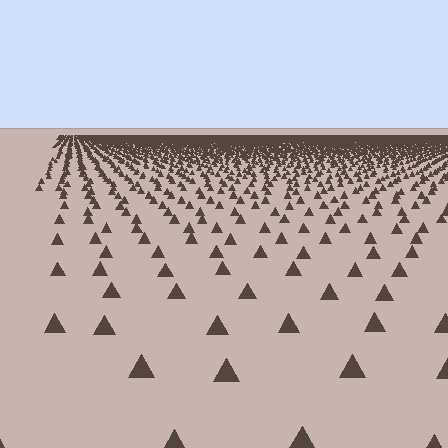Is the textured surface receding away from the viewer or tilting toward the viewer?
The surface is receding away from the viewer. Texture elements get smaller and denser toward the top.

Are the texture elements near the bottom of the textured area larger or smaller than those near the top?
Larger. Near the bottom, elements are closer to the viewer and appear at a bigger on-screen size.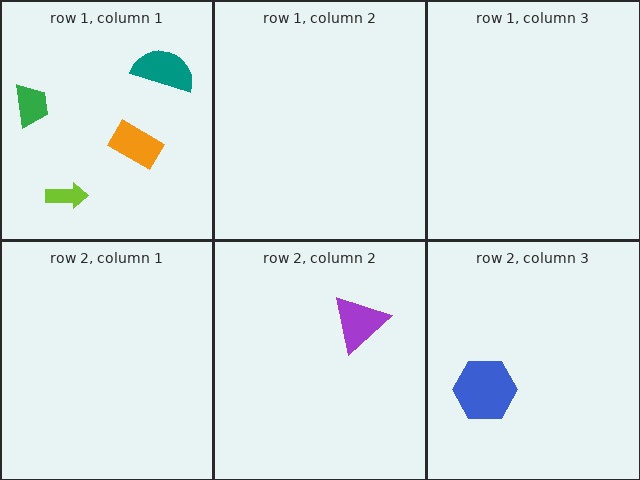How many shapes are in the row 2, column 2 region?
1.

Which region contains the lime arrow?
The row 1, column 1 region.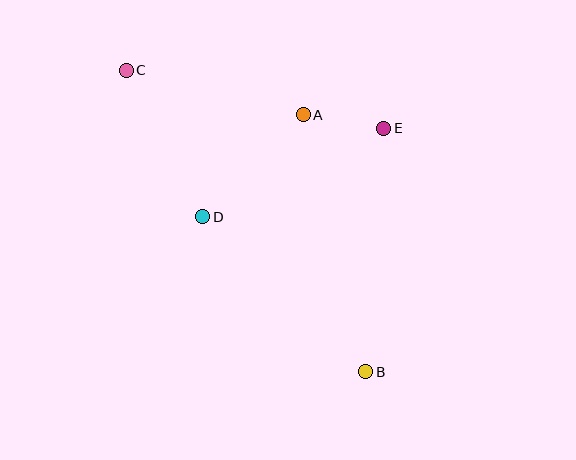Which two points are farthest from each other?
Points B and C are farthest from each other.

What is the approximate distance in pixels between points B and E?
The distance between B and E is approximately 244 pixels.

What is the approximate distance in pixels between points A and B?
The distance between A and B is approximately 264 pixels.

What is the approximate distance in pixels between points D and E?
The distance between D and E is approximately 201 pixels.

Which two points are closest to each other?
Points A and E are closest to each other.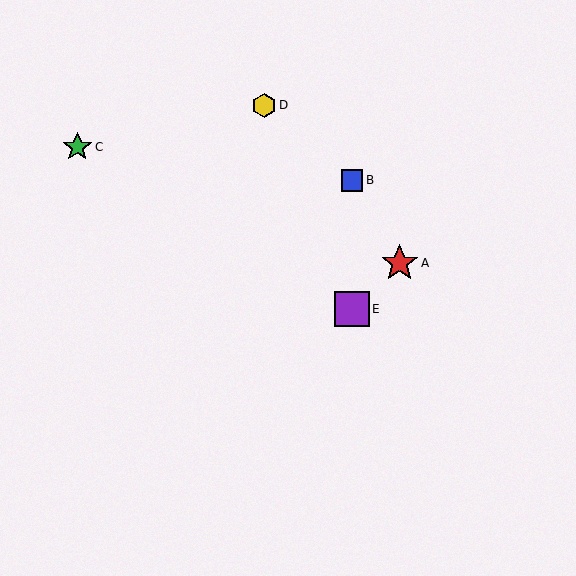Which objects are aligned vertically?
Objects B, E are aligned vertically.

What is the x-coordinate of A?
Object A is at x≈400.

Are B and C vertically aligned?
No, B is at x≈352 and C is at x≈77.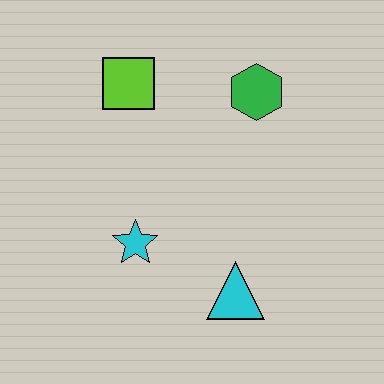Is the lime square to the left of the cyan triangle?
Yes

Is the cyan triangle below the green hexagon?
Yes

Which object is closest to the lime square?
The green hexagon is closest to the lime square.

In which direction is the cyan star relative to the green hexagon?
The cyan star is below the green hexagon.